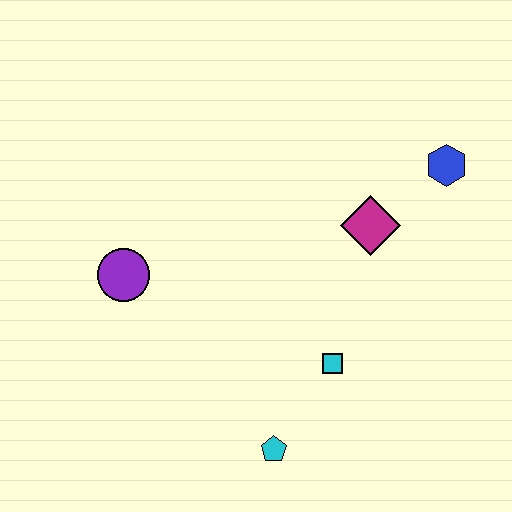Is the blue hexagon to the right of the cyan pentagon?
Yes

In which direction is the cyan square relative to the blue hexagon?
The cyan square is below the blue hexagon.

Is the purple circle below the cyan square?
No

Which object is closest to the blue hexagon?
The magenta diamond is closest to the blue hexagon.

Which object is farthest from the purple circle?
The blue hexagon is farthest from the purple circle.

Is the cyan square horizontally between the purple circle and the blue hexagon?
Yes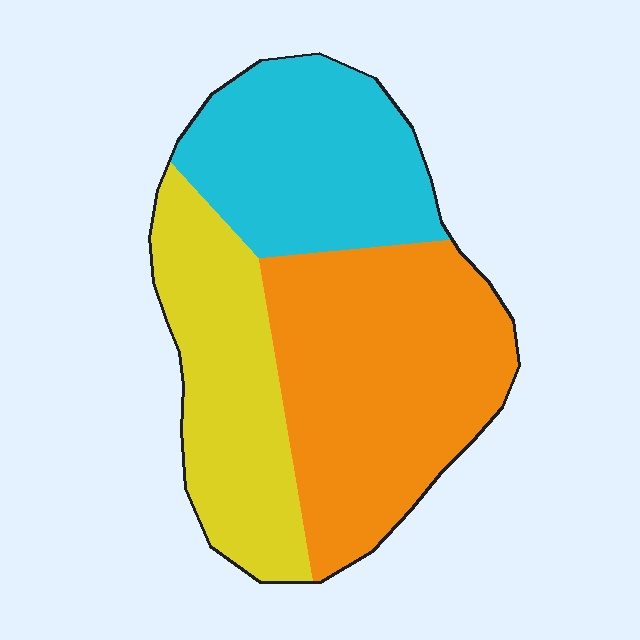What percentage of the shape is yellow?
Yellow covers roughly 30% of the shape.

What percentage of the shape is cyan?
Cyan covers roughly 30% of the shape.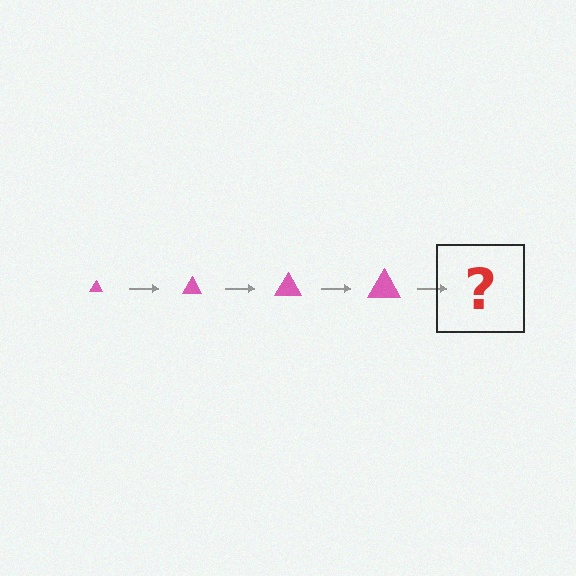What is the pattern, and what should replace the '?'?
The pattern is that the triangle gets progressively larger each step. The '?' should be a pink triangle, larger than the previous one.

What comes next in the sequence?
The next element should be a pink triangle, larger than the previous one.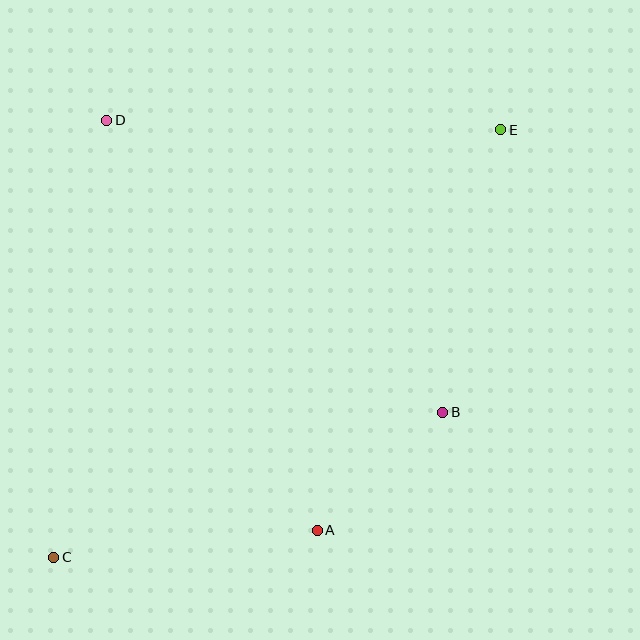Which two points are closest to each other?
Points A and B are closest to each other.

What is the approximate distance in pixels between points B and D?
The distance between B and D is approximately 445 pixels.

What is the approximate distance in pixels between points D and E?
The distance between D and E is approximately 394 pixels.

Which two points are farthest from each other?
Points C and E are farthest from each other.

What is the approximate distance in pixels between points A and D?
The distance between A and D is approximately 461 pixels.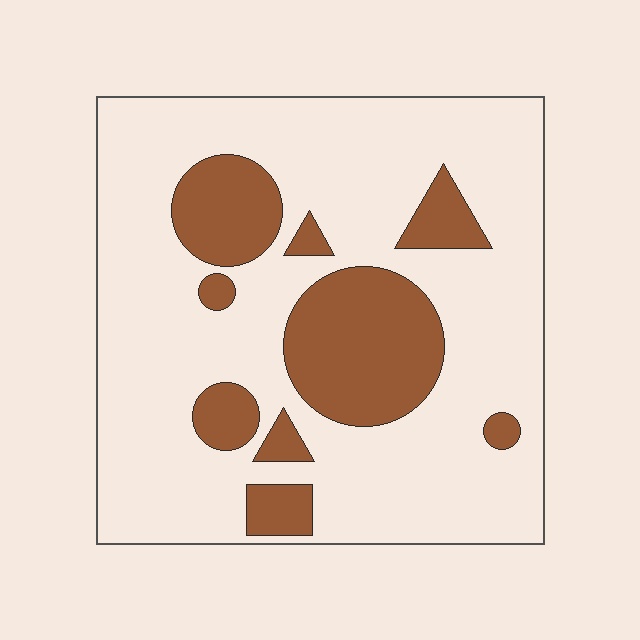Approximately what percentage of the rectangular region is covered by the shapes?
Approximately 25%.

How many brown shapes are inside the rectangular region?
9.